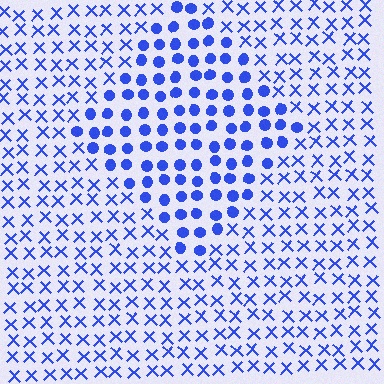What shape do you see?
I see a diamond.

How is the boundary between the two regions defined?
The boundary is defined by a change in element shape: circles inside vs. X marks outside. All elements share the same color and spacing.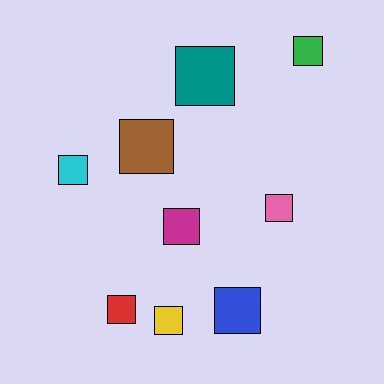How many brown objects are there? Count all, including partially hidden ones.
There is 1 brown object.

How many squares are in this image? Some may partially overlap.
There are 9 squares.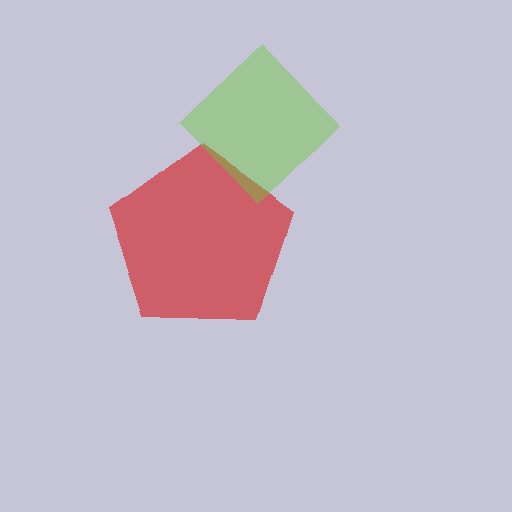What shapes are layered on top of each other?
The layered shapes are: a red pentagon, a lime diamond.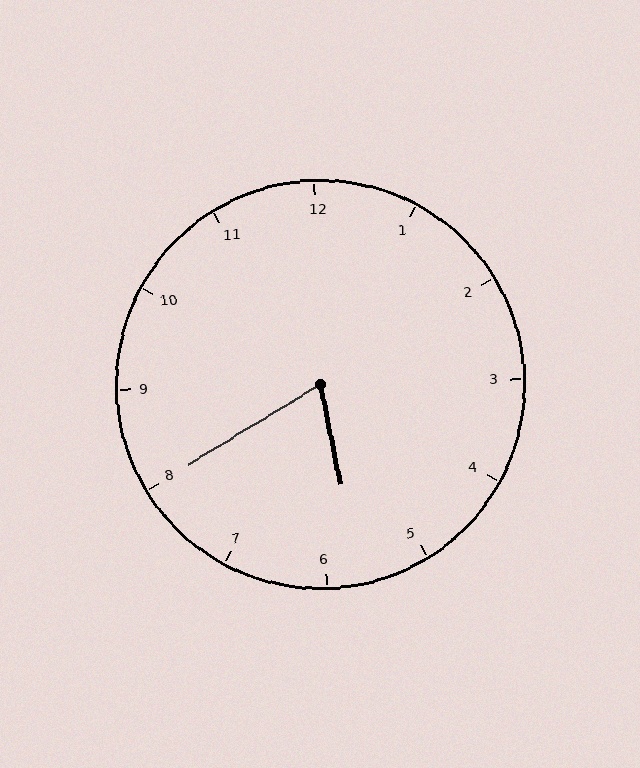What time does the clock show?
5:40.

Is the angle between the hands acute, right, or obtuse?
It is acute.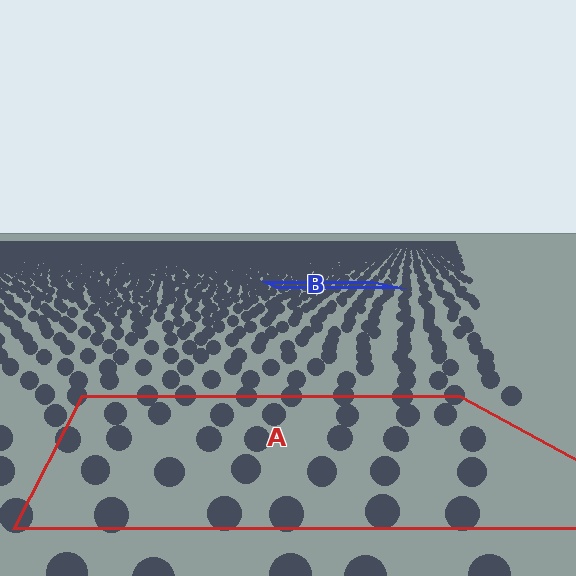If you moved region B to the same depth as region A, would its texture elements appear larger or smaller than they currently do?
They would appear larger. At a closer depth, the same texture elements are projected at a bigger on-screen size.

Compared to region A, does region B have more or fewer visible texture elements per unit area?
Region B has more texture elements per unit area — they are packed more densely because it is farther away.